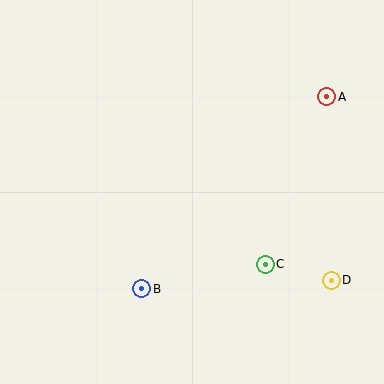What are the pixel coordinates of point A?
Point A is at (327, 97).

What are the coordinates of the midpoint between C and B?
The midpoint between C and B is at (203, 276).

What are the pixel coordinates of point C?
Point C is at (265, 264).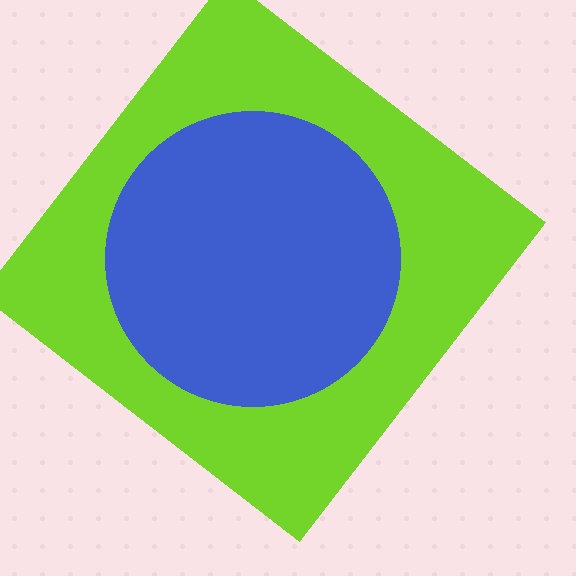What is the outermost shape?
The lime diamond.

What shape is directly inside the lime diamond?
The blue circle.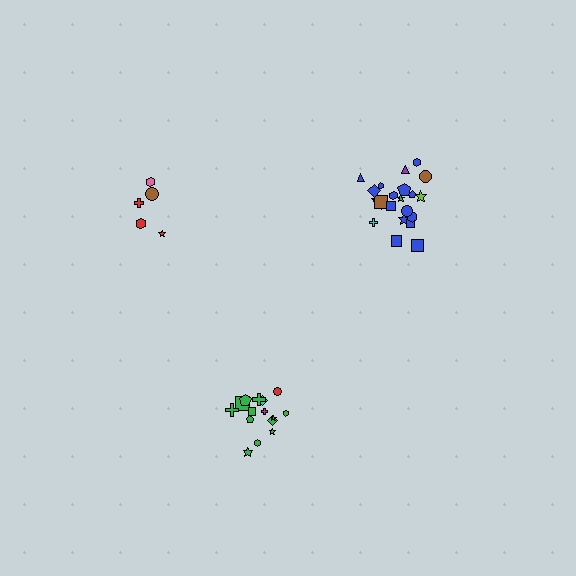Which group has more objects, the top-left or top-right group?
The top-right group.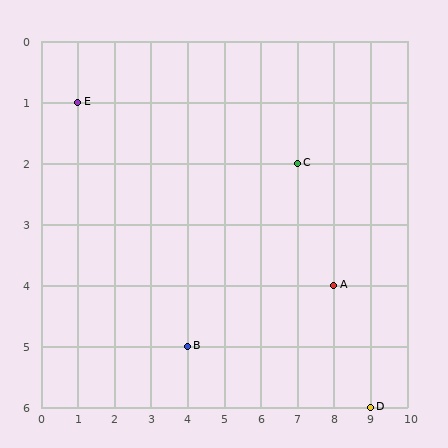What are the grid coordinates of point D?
Point D is at grid coordinates (9, 6).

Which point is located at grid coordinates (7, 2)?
Point C is at (7, 2).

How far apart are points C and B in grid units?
Points C and B are 3 columns and 3 rows apart (about 4.2 grid units diagonally).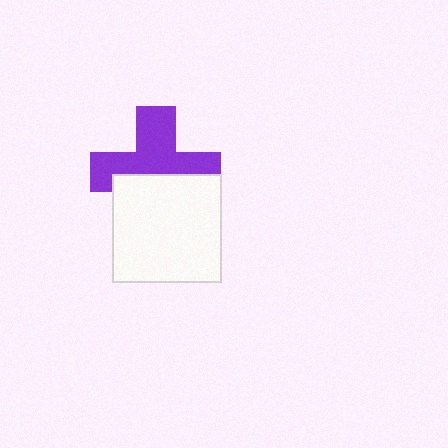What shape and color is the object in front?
The object in front is a white rectangle.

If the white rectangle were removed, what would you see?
You would see the complete purple cross.